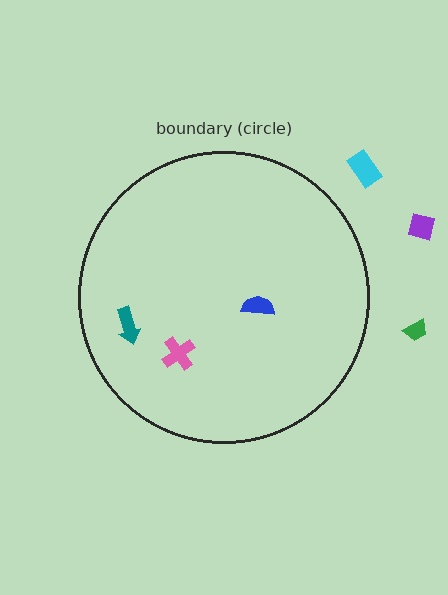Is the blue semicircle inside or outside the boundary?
Inside.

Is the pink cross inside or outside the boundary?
Inside.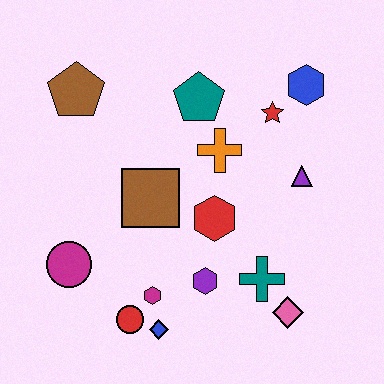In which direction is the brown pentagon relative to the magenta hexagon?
The brown pentagon is above the magenta hexagon.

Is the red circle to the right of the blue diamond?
No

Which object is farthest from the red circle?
The blue hexagon is farthest from the red circle.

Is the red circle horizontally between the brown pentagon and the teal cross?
Yes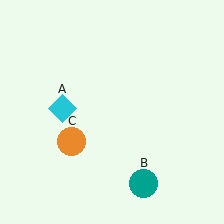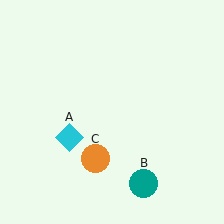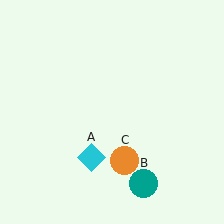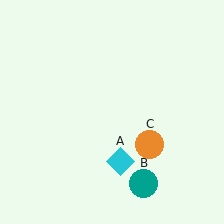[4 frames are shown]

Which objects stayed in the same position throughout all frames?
Teal circle (object B) remained stationary.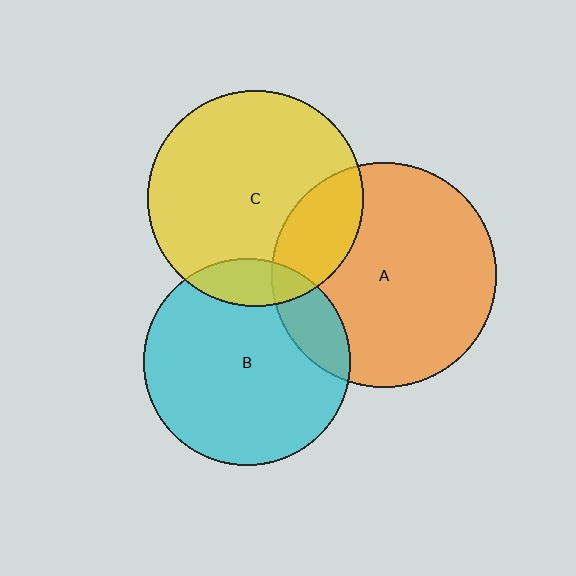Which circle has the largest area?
Circle A (orange).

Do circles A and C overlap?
Yes.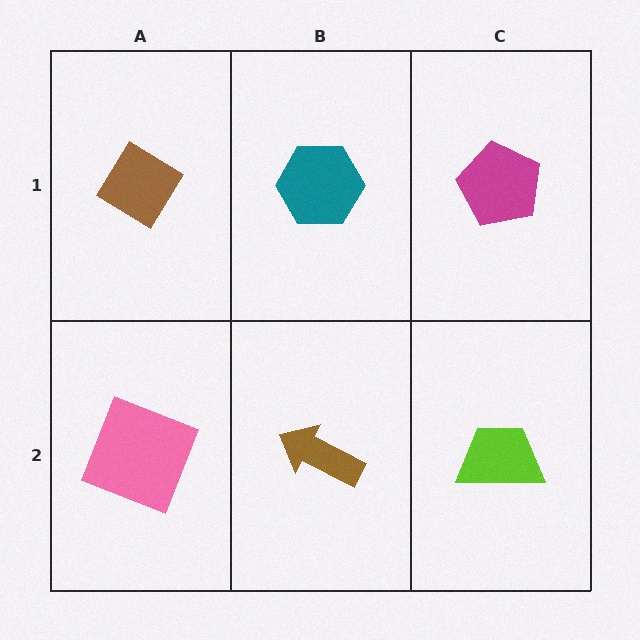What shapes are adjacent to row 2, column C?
A magenta pentagon (row 1, column C), a brown arrow (row 2, column B).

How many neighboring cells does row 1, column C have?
2.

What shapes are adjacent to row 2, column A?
A brown diamond (row 1, column A), a brown arrow (row 2, column B).